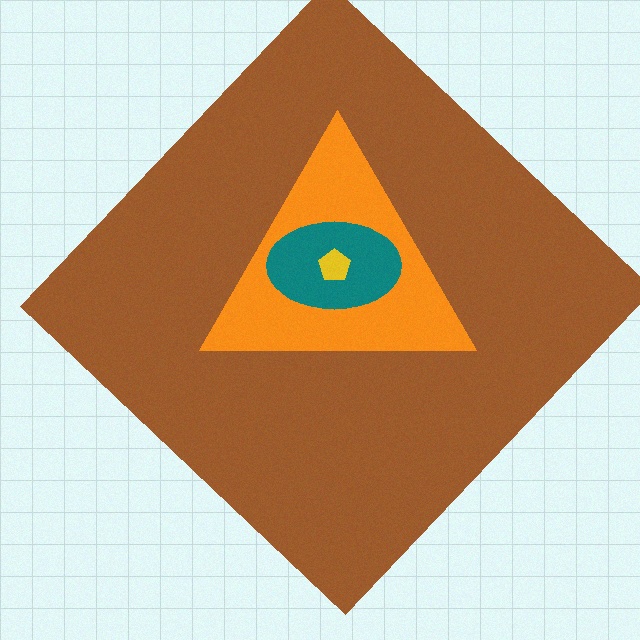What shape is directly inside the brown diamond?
The orange triangle.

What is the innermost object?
The yellow pentagon.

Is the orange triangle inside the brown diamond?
Yes.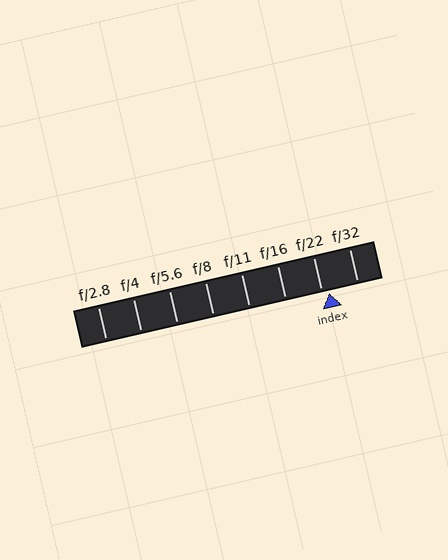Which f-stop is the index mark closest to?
The index mark is closest to f/22.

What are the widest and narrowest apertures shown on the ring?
The widest aperture shown is f/2.8 and the narrowest is f/32.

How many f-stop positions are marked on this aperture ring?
There are 8 f-stop positions marked.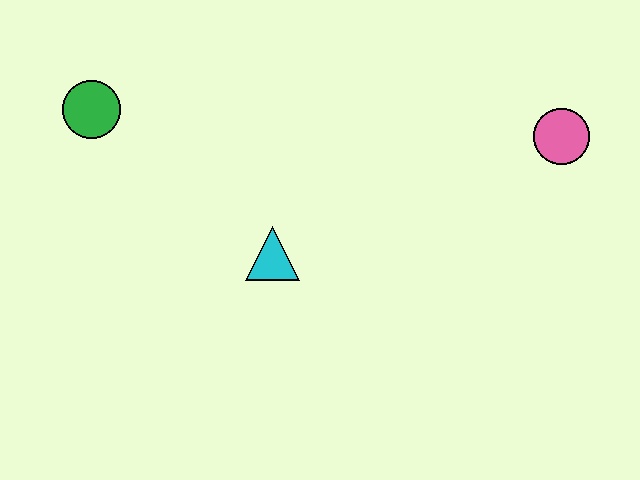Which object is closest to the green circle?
The cyan triangle is closest to the green circle.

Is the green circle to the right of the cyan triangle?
No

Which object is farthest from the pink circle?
The green circle is farthest from the pink circle.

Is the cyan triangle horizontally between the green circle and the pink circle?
Yes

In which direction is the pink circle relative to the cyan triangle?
The pink circle is to the right of the cyan triangle.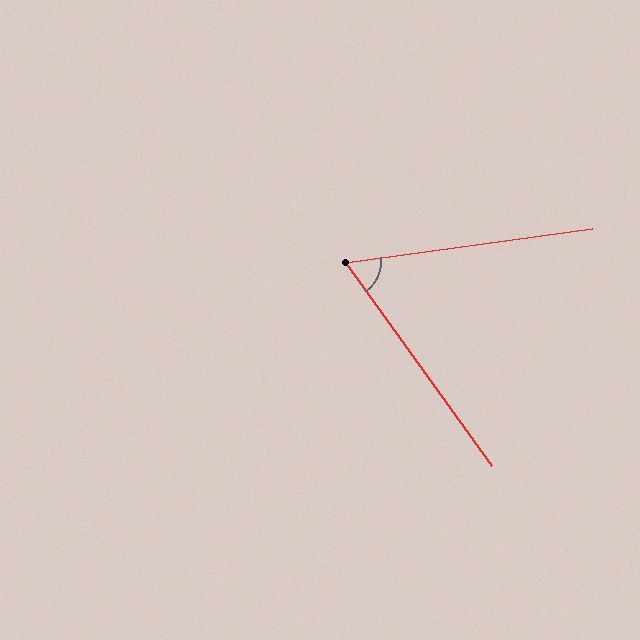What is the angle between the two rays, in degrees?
Approximately 62 degrees.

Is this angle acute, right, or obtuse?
It is acute.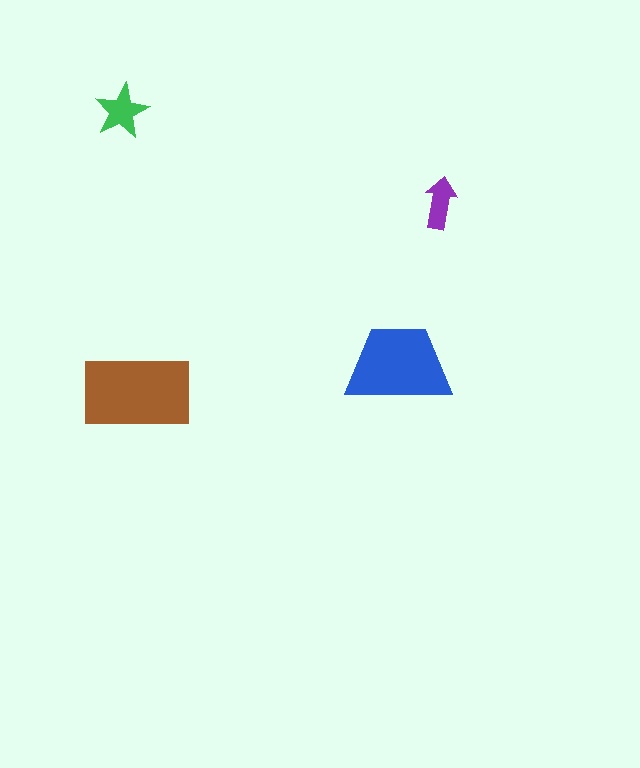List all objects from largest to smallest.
The brown rectangle, the blue trapezoid, the green star, the purple arrow.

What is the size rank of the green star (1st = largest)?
3rd.